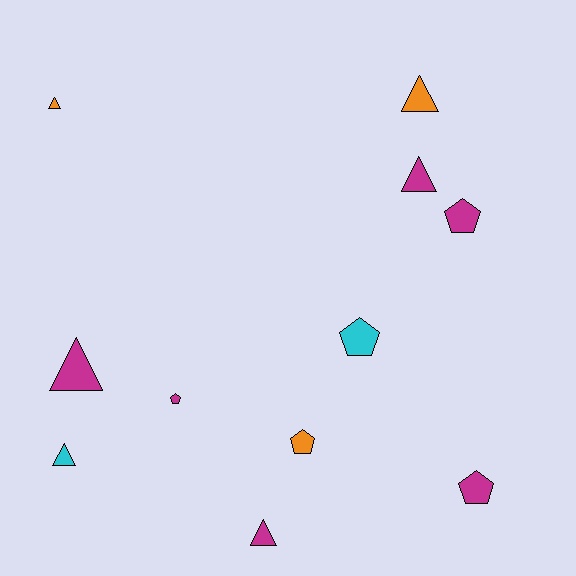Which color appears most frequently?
Magenta, with 6 objects.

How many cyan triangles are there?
There is 1 cyan triangle.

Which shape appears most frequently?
Triangle, with 6 objects.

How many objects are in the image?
There are 11 objects.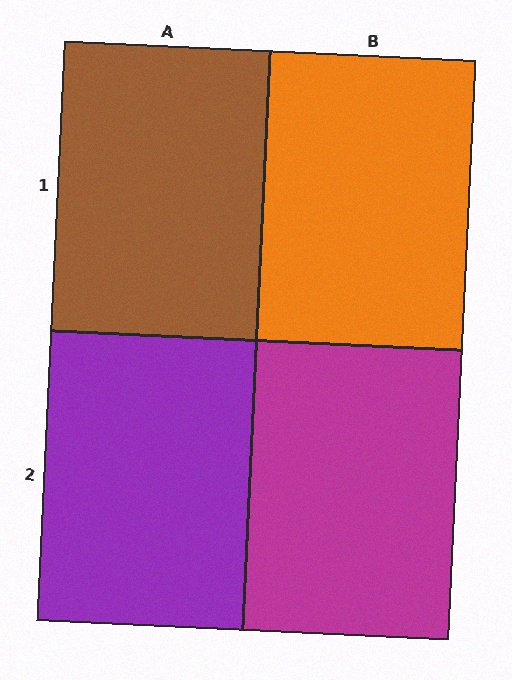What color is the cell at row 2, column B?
Magenta.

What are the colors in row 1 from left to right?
Brown, orange.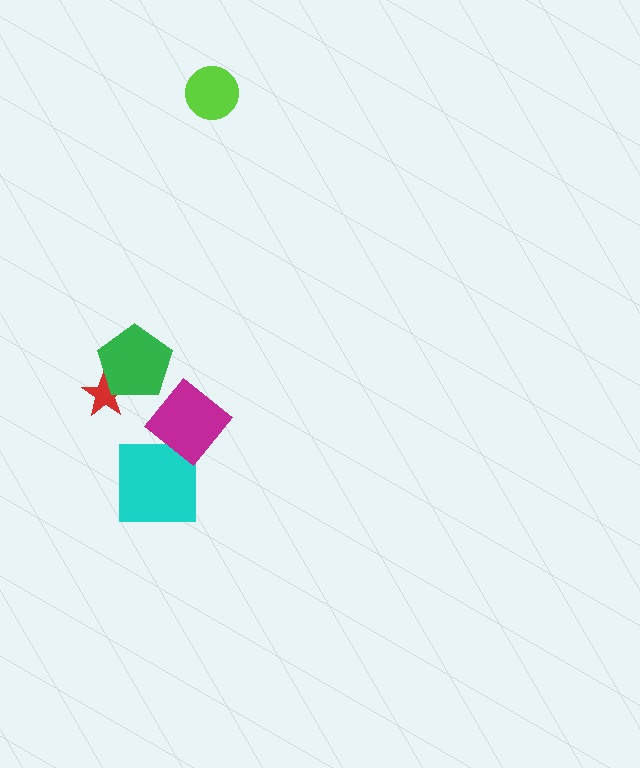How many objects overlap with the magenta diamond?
0 objects overlap with the magenta diamond.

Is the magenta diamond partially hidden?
No, no other shape covers it.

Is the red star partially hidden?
Yes, it is partially covered by another shape.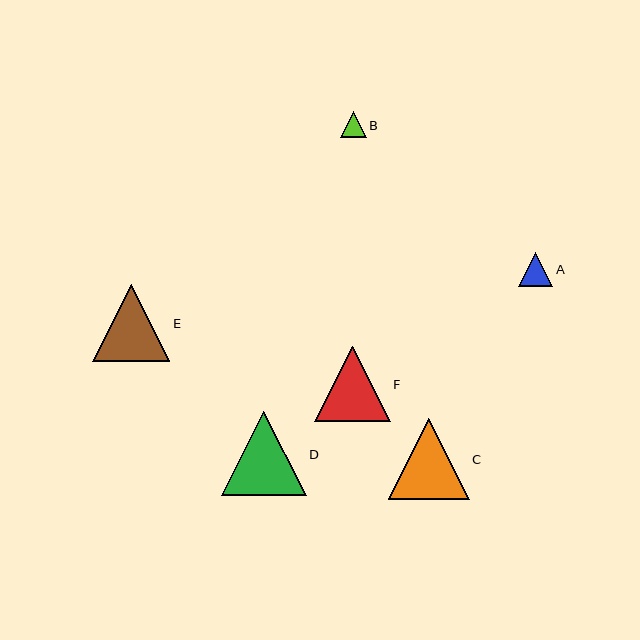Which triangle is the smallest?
Triangle B is the smallest with a size of approximately 26 pixels.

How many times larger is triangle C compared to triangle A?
Triangle C is approximately 2.3 times the size of triangle A.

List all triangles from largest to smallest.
From largest to smallest: D, C, E, F, A, B.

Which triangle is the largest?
Triangle D is the largest with a size of approximately 84 pixels.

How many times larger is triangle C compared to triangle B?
Triangle C is approximately 3.2 times the size of triangle B.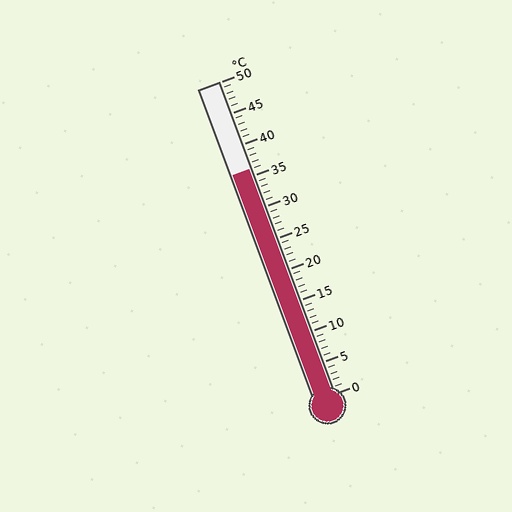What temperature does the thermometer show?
The thermometer shows approximately 36°C.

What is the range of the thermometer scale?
The thermometer scale ranges from 0°C to 50°C.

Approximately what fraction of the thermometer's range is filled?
The thermometer is filled to approximately 70% of its range.